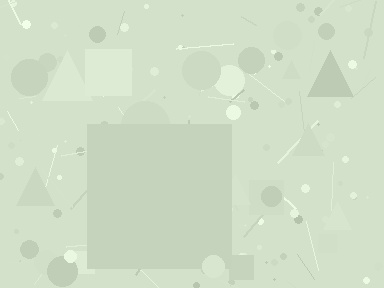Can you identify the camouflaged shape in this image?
The camouflaged shape is a square.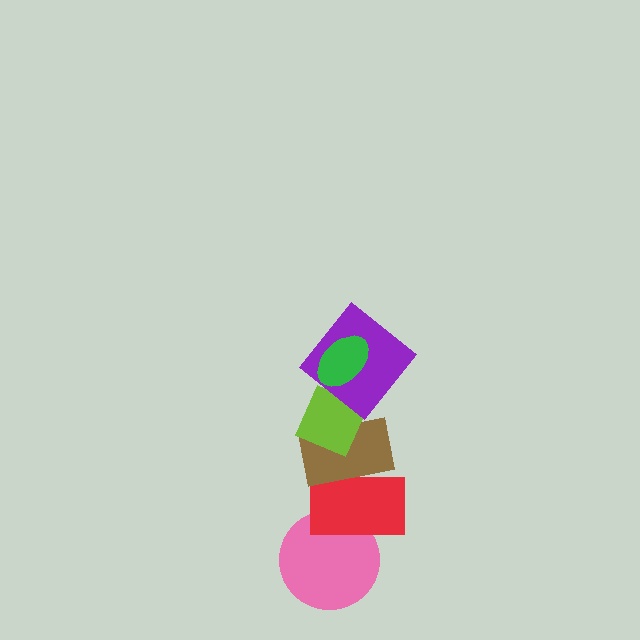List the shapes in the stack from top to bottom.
From top to bottom: the green ellipse, the purple diamond, the lime diamond, the brown rectangle, the red rectangle, the pink circle.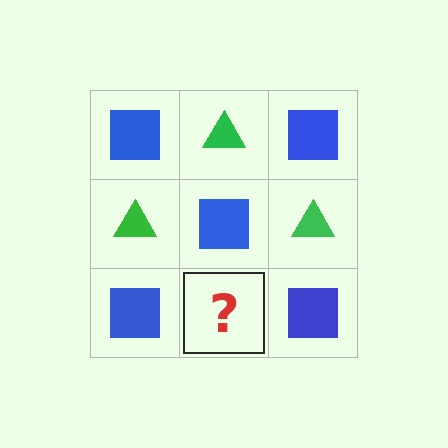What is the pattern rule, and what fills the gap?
The rule is that it alternates blue square and green triangle in a checkerboard pattern. The gap should be filled with a green triangle.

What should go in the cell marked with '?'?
The missing cell should contain a green triangle.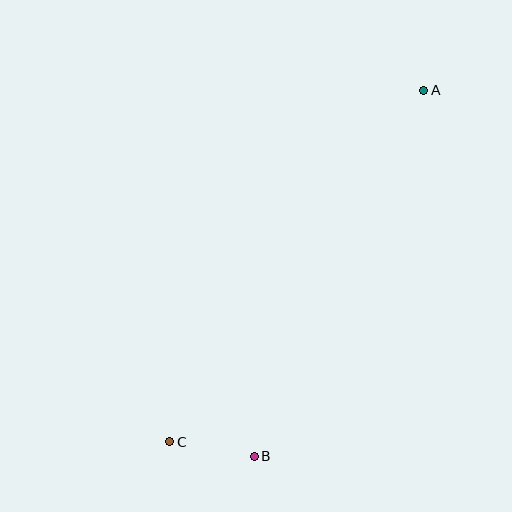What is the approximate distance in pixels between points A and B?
The distance between A and B is approximately 403 pixels.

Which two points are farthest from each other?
Points A and C are farthest from each other.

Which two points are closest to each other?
Points B and C are closest to each other.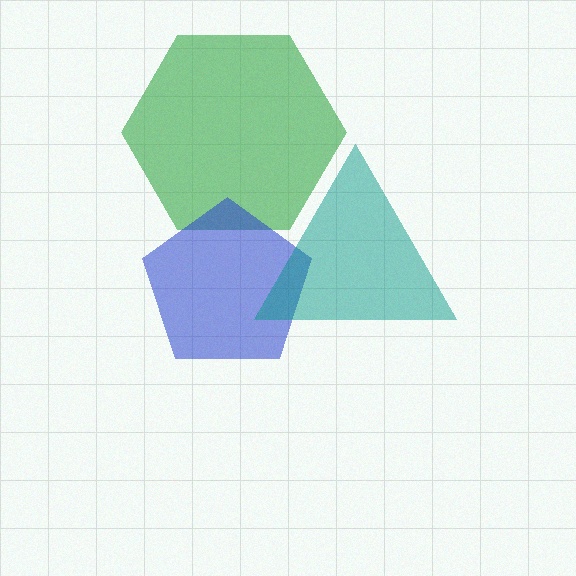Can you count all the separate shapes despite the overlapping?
Yes, there are 3 separate shapes.